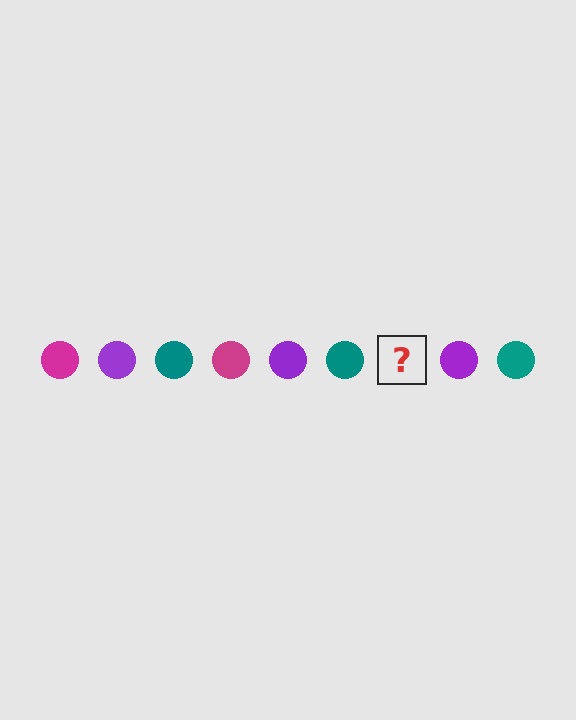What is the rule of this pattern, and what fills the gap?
The rule is that the pattern cycles through magenta, purple, teal circles. The gap should be filled with a magenta circle.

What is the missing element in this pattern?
The missing element is a magenta circle.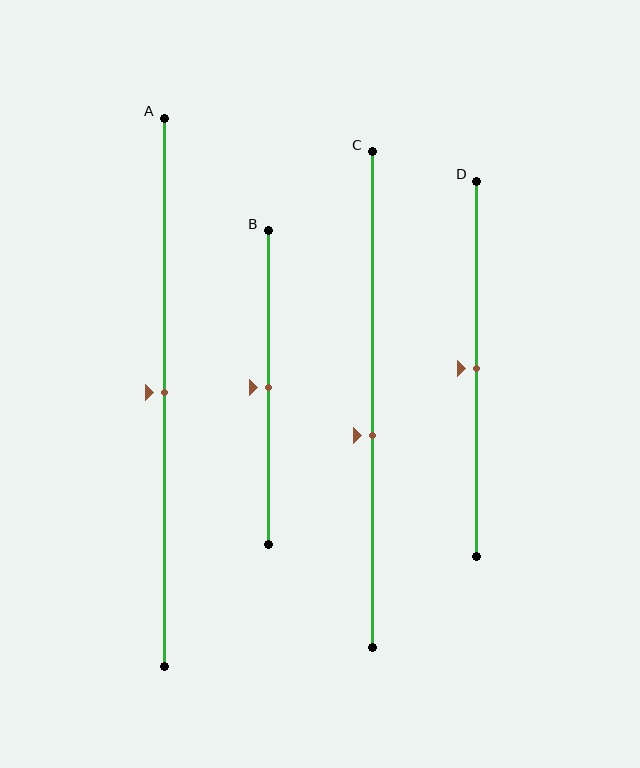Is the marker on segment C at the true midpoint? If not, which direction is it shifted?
No, the marker on segment C is shifted downward by about 7% of the segment length.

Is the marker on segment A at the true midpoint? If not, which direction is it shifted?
Yes, the marker on segment A is at the true midpoint.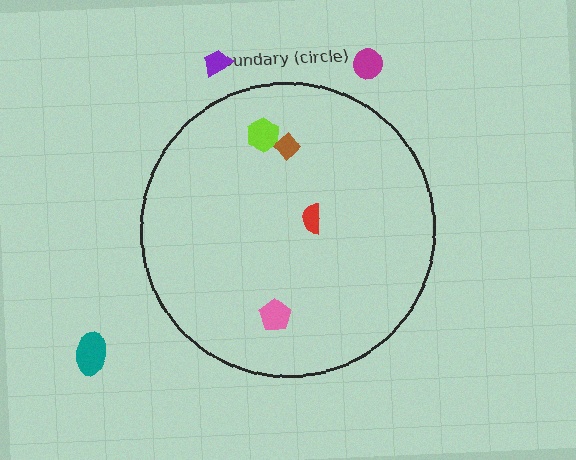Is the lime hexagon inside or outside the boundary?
Inside.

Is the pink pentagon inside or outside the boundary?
Inside.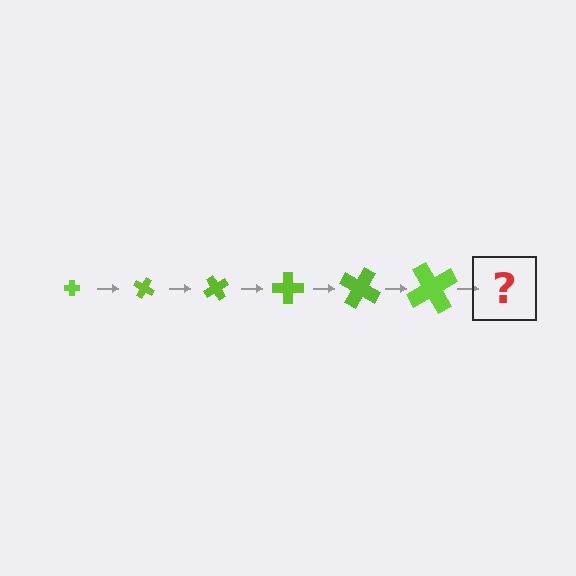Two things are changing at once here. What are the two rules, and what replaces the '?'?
The two rules are that the cross grows larger each step and it rotates 30 degrees each step. The '?' should be a cross, larger than the previous one and rotated 180 degrees from the start.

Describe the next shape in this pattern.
It should be a cross, larger than the previous one and rotated 180 degrees from the start.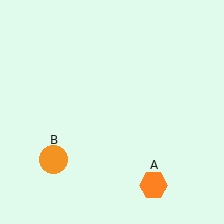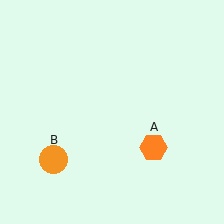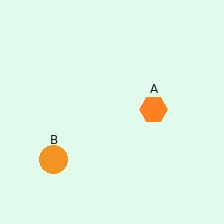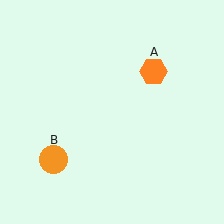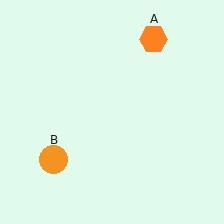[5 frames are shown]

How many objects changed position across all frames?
1 object changed position: orange hexagon (object A).